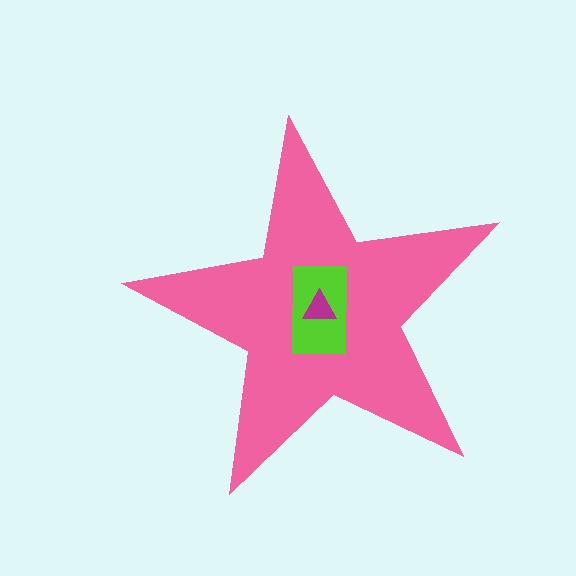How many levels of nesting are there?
3.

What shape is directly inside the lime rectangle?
The magenta triangle.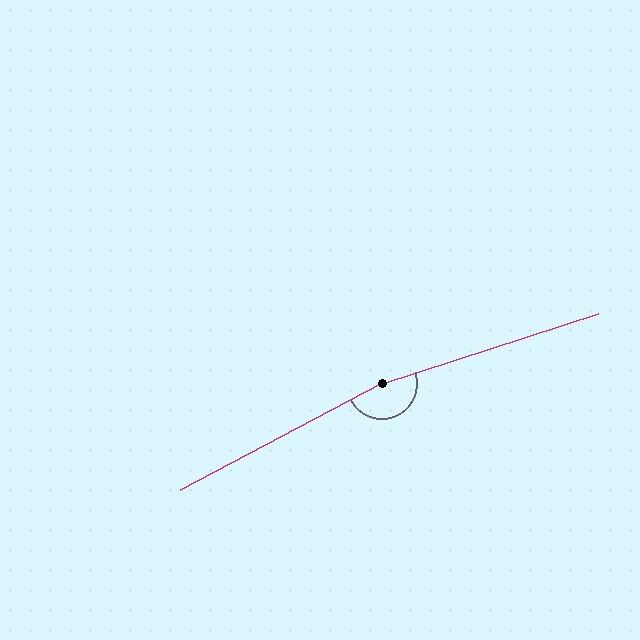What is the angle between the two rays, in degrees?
Approximately 170 degrees.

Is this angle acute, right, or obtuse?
It is obtuse.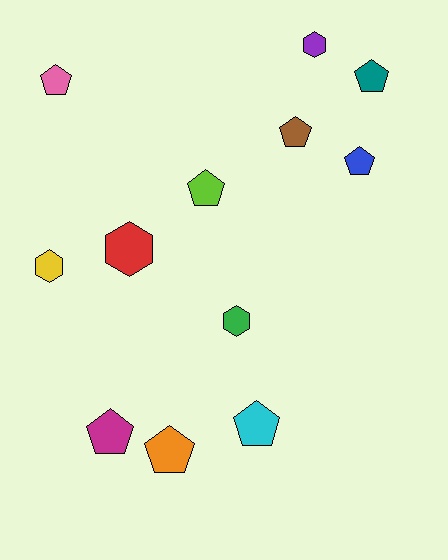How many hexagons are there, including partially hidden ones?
There are 4 hexagons.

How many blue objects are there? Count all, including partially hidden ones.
There is 1 blue object.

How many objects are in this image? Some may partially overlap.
There are 12 objects.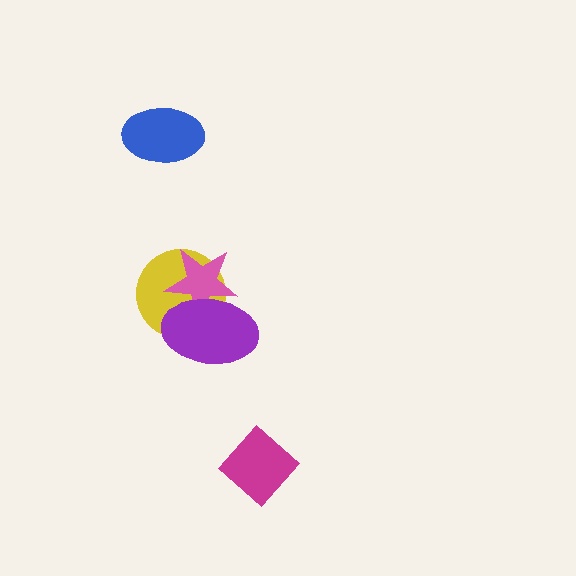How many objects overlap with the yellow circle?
2 objects overlap with the yellow circle.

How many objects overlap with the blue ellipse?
0 objects overlap with the blue ellipse.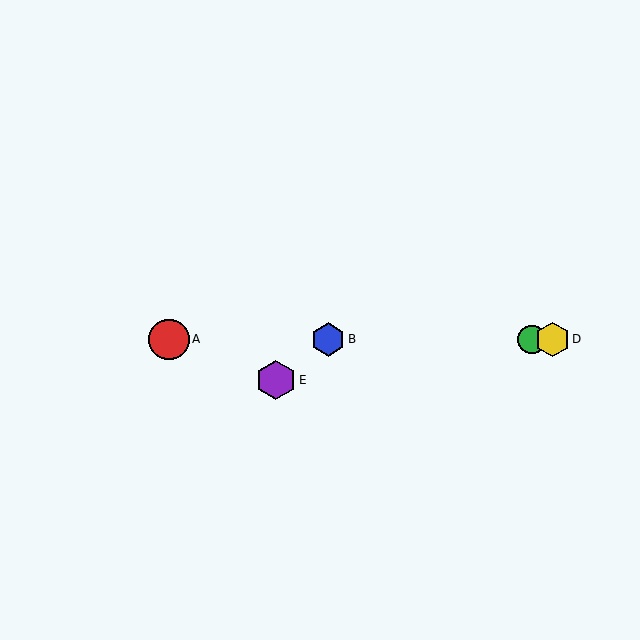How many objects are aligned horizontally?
4 objects (A, B, C, D) are aligned horizontally.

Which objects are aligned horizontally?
Objects A, B, C, D are aligned horizontally.